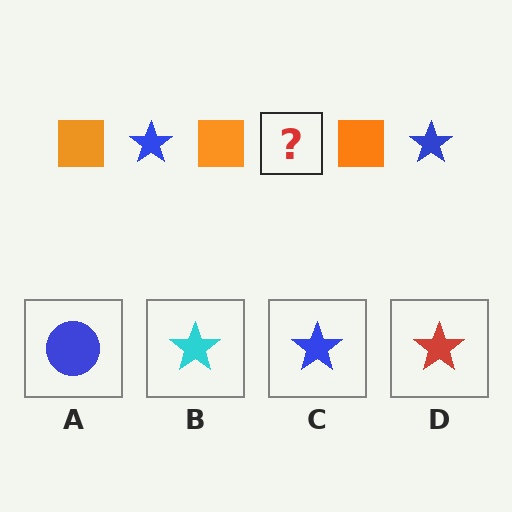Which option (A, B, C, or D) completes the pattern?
C.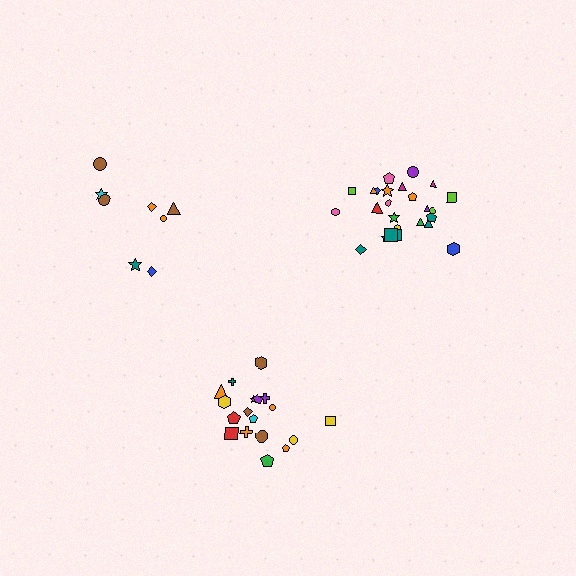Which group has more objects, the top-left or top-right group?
The top-right group.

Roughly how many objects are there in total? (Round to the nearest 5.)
Roughly 50 objects in total.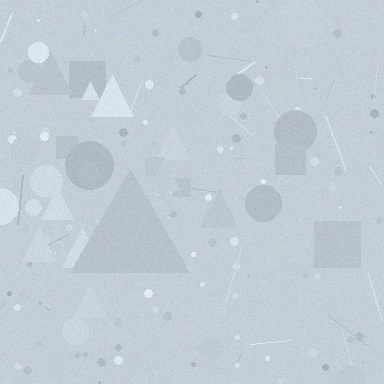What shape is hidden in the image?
A triangle is hidden in the image.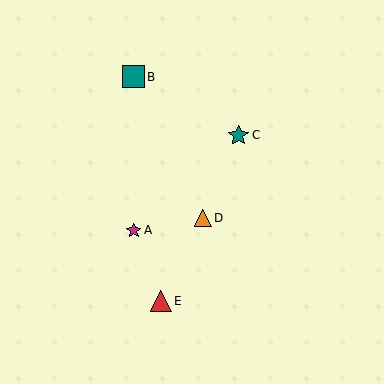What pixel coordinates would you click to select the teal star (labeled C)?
Click at (238, 135) to select the teal star C.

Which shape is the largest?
The teal square (labeled B) is the largest.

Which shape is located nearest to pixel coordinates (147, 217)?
The magenta star (labeled A) at (134, 230) is nearest to that location.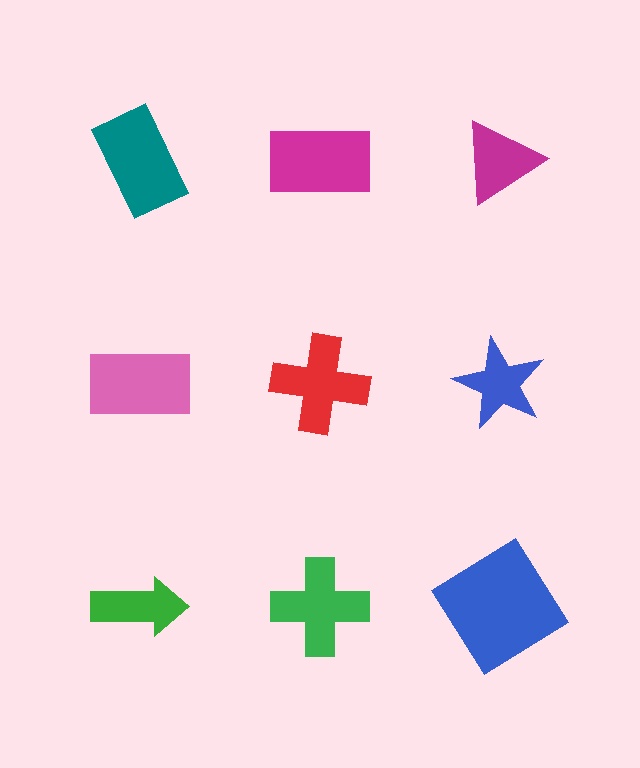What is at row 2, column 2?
A red cross.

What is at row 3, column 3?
A blue diamond.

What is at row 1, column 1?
A teal rectangle.